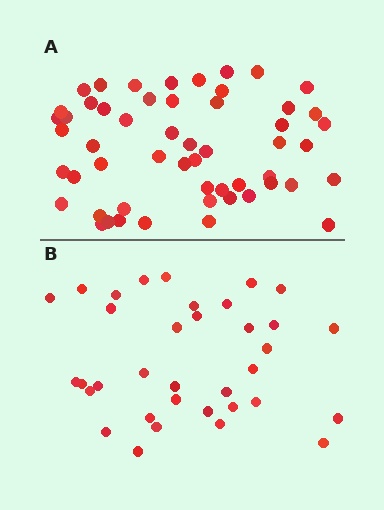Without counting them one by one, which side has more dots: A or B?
Region A (the top region) has more dots.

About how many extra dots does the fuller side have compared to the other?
Region A has approximately 20 more dots than region B.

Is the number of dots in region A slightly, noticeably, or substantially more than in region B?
Region A has substantially more. The ratio is roughly 1.5 to 1.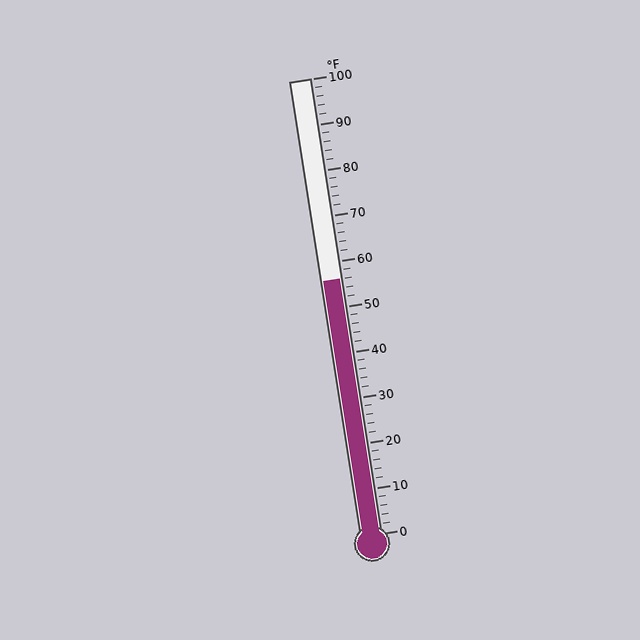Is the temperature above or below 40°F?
The temperature is above 40°F.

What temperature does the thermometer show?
The thermometer shows approximately 56°F.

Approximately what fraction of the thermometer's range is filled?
The thermometer is filled to approximately 55% of its range.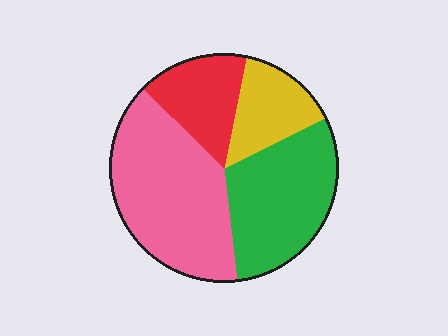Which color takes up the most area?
Pink, at roughly 40%.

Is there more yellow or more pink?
Pink.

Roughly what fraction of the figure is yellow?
Yellow takes up less than a quarter of the figure.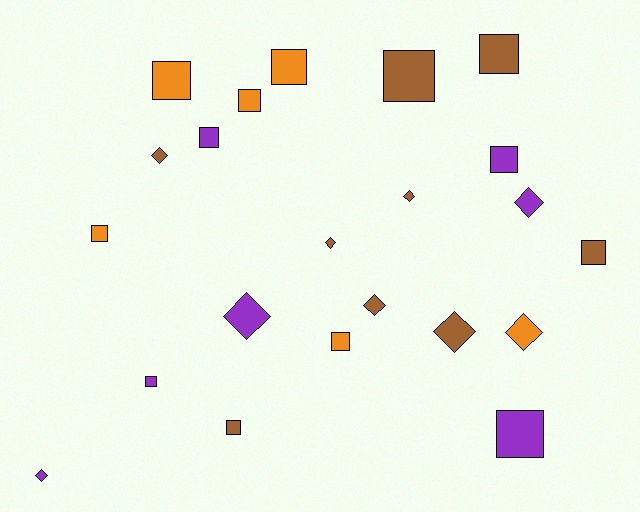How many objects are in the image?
There are 22 objects.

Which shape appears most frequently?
Square, with 13 objects.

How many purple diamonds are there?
There are 3 purple diamonds.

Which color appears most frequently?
Brown, with 9 objects.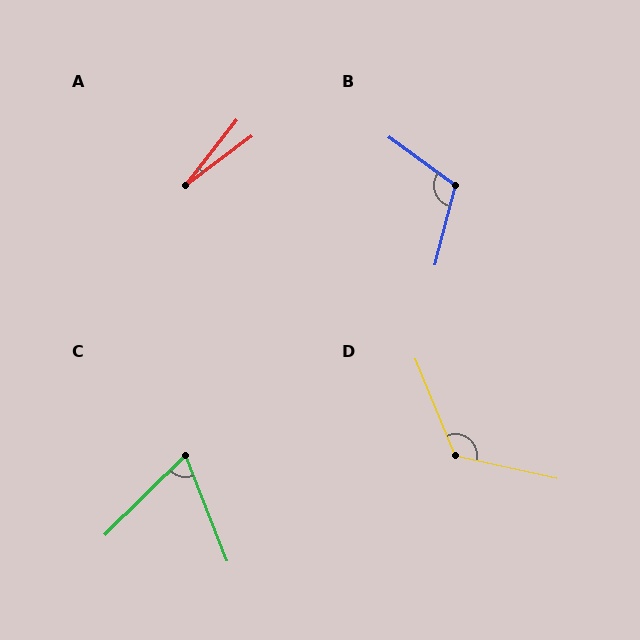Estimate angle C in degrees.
Approximately 67 degrees.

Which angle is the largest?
D, at approximately 125 degrees.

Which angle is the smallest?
A, at approximately 15 degrees.